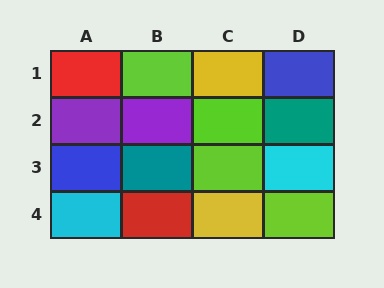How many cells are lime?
4 cells are lime.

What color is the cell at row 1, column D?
Blue.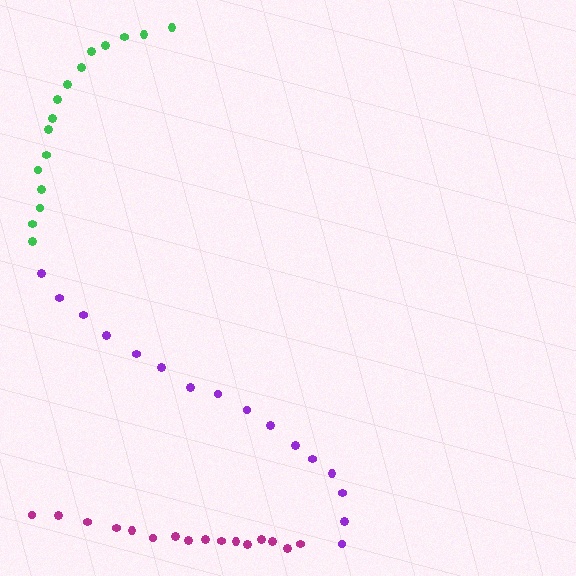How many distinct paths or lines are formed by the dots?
There are 3 distinct paths.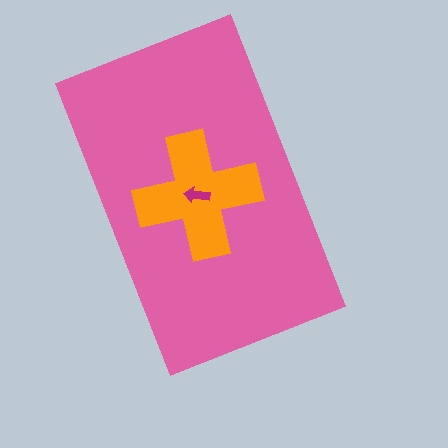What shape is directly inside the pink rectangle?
The orange cross.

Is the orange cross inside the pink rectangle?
Yes.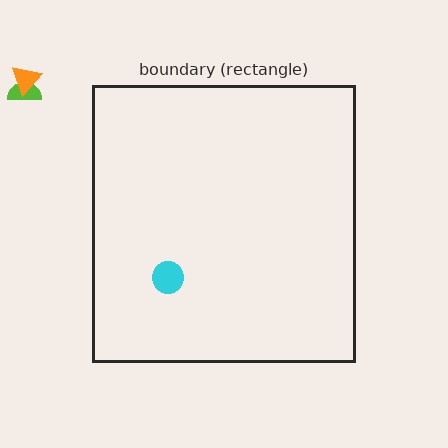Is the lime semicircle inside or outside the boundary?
Outside.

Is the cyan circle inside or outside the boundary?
Inside.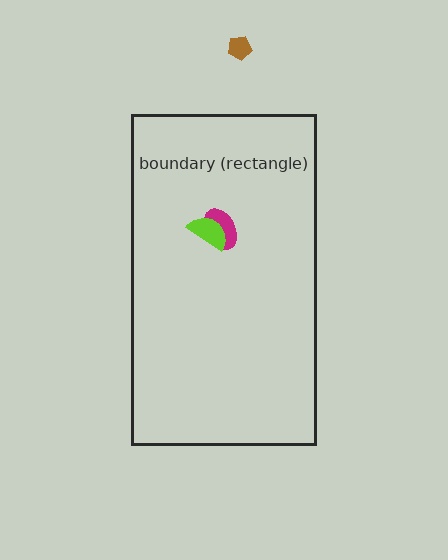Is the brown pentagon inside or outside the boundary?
Outside.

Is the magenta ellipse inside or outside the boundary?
Inside.